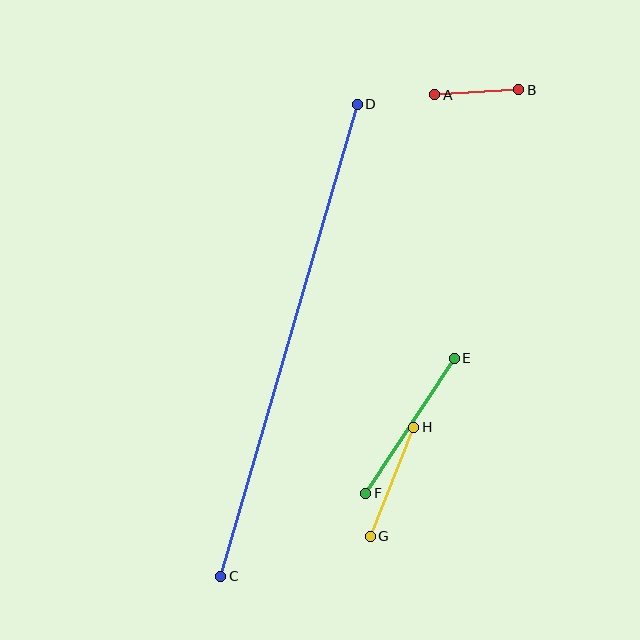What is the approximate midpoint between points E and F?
The midpoint is at approximately (410, 426) pixels.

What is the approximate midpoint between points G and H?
The midpoint is at approximately (392, 482) pixels.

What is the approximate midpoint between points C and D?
The midpoint is at approximately (289, 340) pixels.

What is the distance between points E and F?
The distance is approximately 162 pixels.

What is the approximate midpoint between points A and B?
The midpoint is at approximately (477, 92) pixels.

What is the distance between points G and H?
The distance is approximately 117 pixels.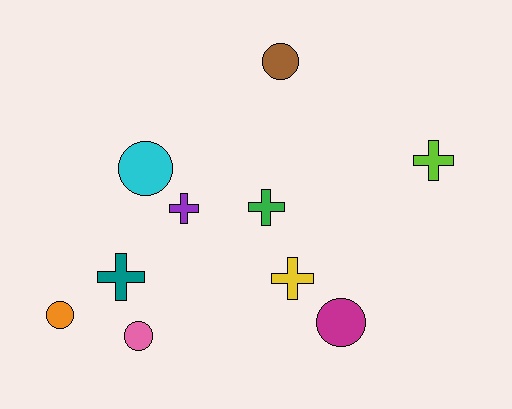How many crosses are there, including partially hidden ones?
There are 5 crosses.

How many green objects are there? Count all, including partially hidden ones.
There is 1 green object.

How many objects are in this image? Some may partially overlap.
There are 10 objects.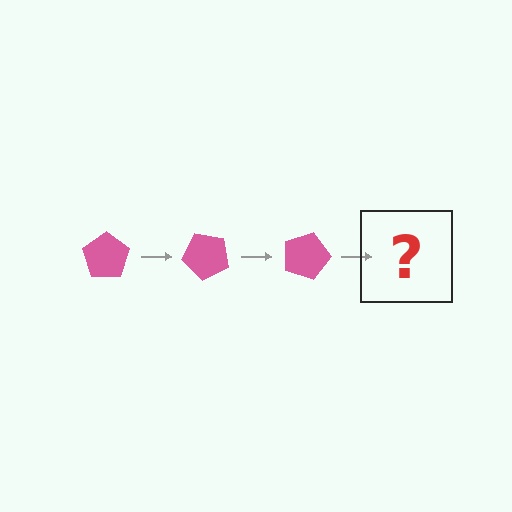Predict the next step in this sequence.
The next step is a pink pentagon rotated 135 degrees.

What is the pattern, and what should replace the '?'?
The pattern is that the pentagon rotates 45 degrees each step. The '?' should be a pink pentagon rotated 135 degrees.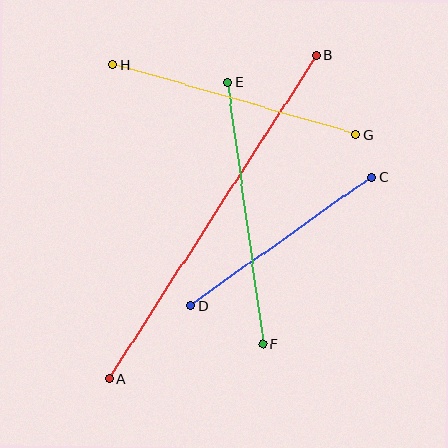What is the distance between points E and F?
The distance is approximately 264 pixels.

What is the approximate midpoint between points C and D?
The midpoint is at approximately (281, 241) pixels.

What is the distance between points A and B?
The distance is approximately 384 pixels.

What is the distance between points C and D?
The distance is approximately 222 pixels.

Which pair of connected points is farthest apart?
Points A and B are farthest apart.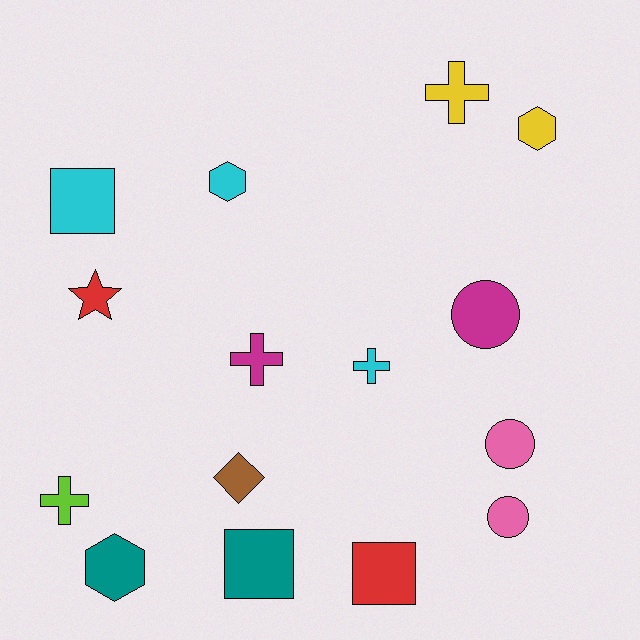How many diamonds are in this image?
There is 1 diamond.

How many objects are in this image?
There are 15 objects.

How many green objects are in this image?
There are no green objects.